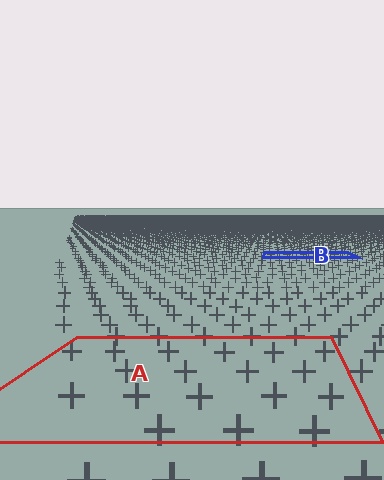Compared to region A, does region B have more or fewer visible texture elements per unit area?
Region B has more texture elements per unit area — they are packed more densely because it is farther away.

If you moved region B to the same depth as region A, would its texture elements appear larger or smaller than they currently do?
They would appear larger. At a closer depth, the same texture elements are projected at a bigger on-screen size.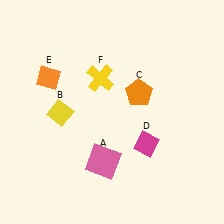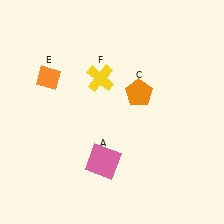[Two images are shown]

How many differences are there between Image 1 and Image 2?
There are 2 differences between the two images.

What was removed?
The magenta diamond (D), the yellow diamond (B) were removed in Image 2.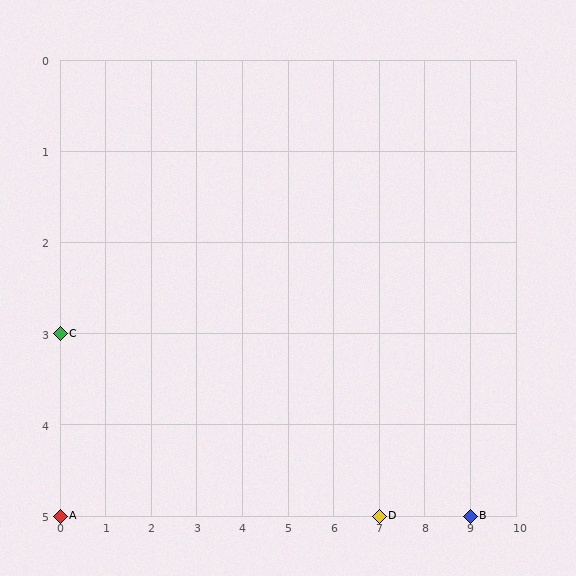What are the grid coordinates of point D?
Point D is at grid coordinates (7, 5).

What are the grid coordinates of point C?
Point C is at grid coordinates (0, 3).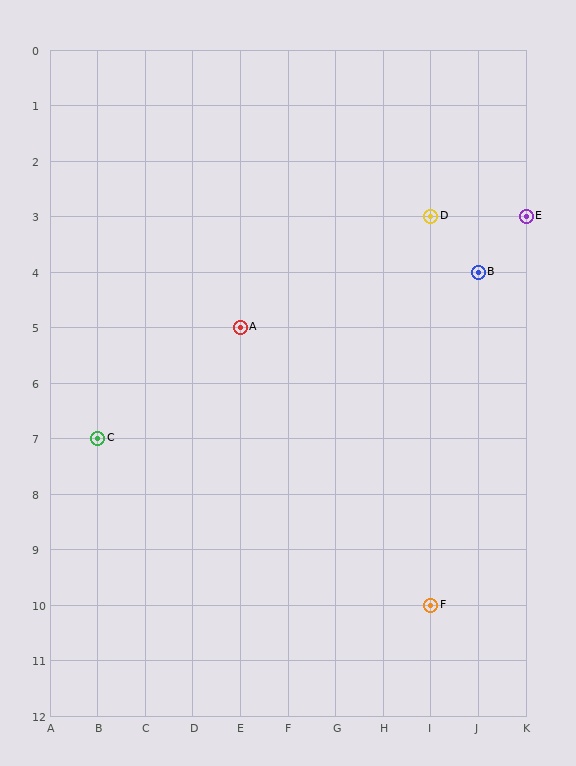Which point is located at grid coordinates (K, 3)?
Point E is at (K, 3).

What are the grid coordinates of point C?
Point C is at grid coordinates (B, 7).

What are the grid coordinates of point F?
Point F is at grid coordinates (I, 10).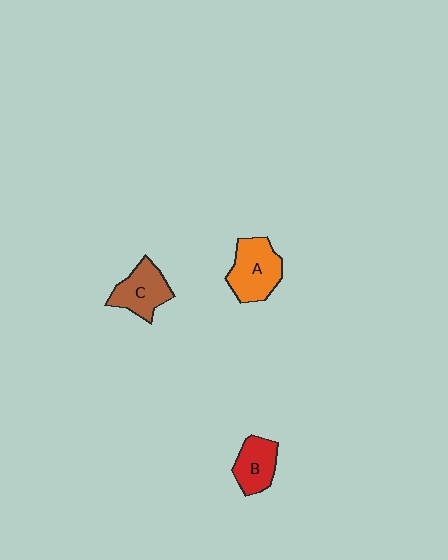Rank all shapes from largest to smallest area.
From largest to smallest: A (orange), C (brown), B (red).